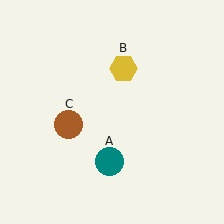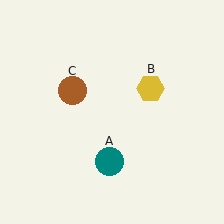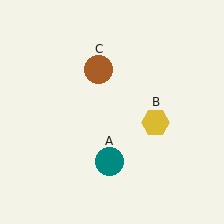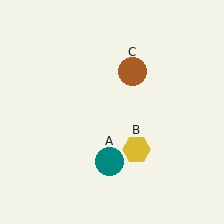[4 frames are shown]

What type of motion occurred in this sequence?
The yellow hexagon (object B), brown circle (object C) rotated clockwise around the center of the scene.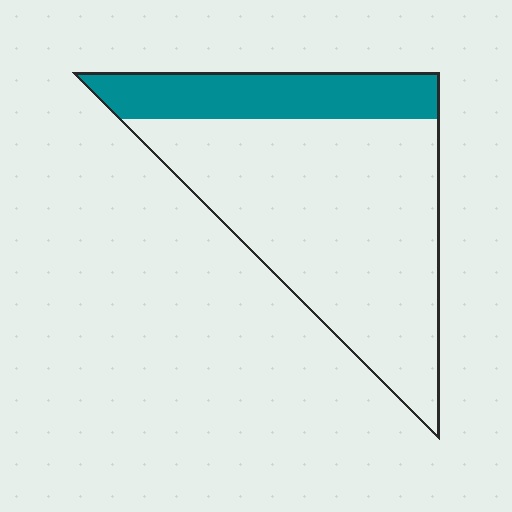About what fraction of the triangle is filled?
About one quarter (1/4).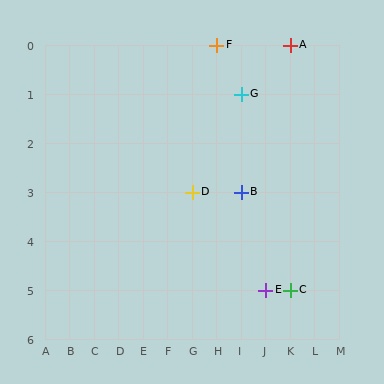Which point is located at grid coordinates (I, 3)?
Point B is at (I, 3).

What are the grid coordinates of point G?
Point G is at grid coordinates (I, 1).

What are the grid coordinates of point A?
Point A is at grid coordinates (K, 0).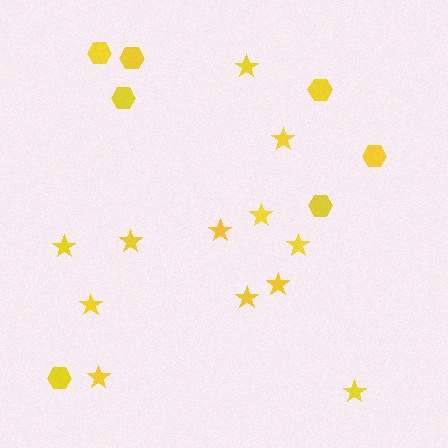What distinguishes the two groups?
There are 2 groups: one group of stars (12) and one group of hexagons (7).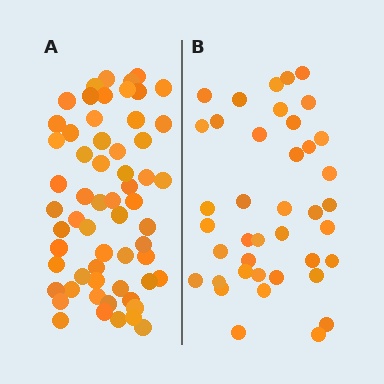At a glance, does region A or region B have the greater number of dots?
Region A (the left region) has more dots.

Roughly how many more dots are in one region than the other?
Region A has approximately 20 more dots than region B.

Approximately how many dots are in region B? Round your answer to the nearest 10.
About 40 dots.